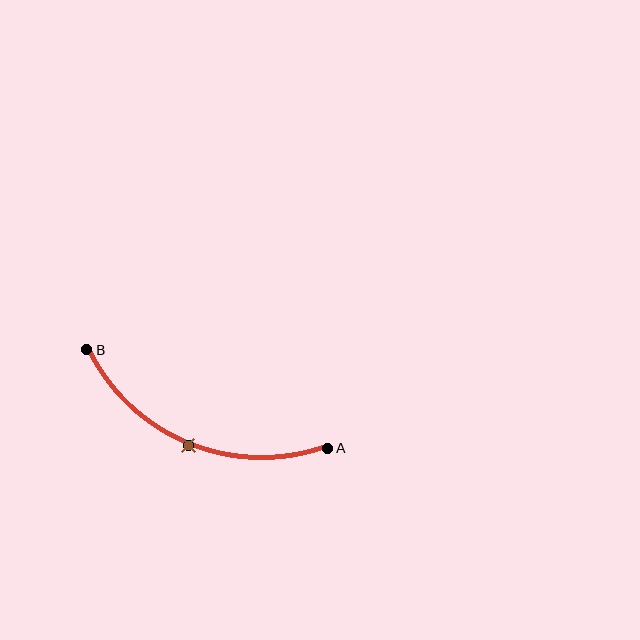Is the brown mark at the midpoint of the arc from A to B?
Yes. The brown mark lies on the arc at equal arc-length from both A and B — it is the arc midpoint.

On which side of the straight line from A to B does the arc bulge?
The arc bulges below the straight line connecting A and B.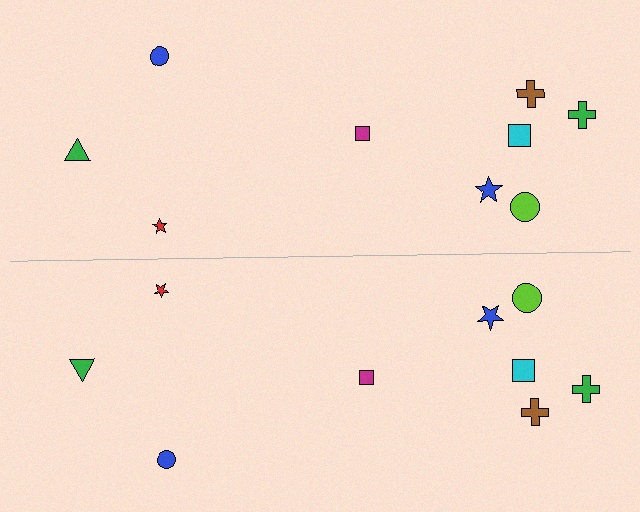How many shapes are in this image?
There are 18 shapes in this image.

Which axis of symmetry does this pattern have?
The pattern has a horizontal axis of symmetry running through the center of the image.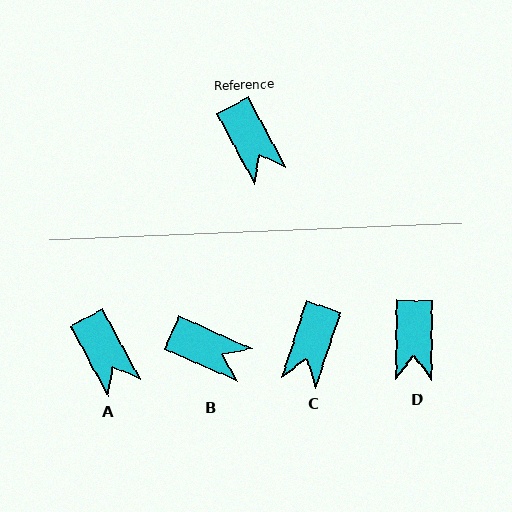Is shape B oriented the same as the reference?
No, it is off by about 38 degrees.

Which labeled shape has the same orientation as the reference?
A.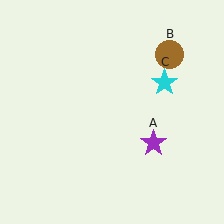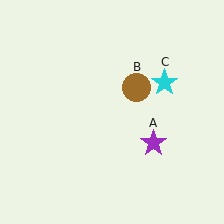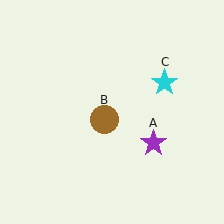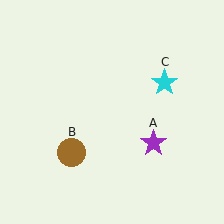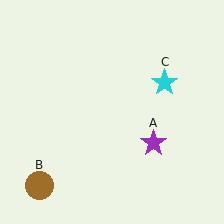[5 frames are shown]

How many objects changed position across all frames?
1 object changed position: brown circle (object B).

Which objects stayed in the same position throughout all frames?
Purple star (object A) and cyan star (object C) remained stationary.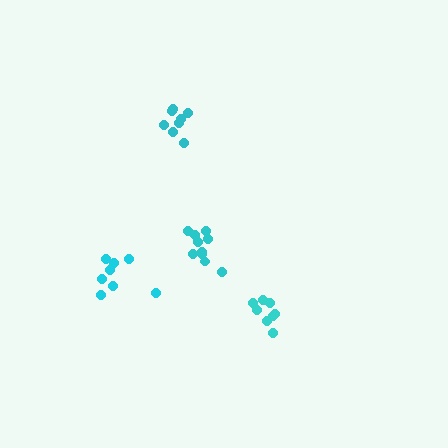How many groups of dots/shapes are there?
There are 4 groups.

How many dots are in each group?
Group 1: 8 dots, Group 2: 8 dots, Group 3: 8 dots, Group 4: 10 dots (34 total).